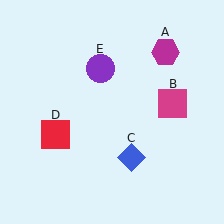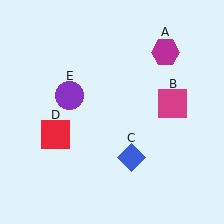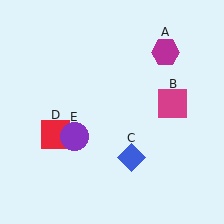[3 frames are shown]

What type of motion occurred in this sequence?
The purple circle (object E) rotated counterclockwise around the center of the scene.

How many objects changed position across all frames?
1 object changed position: purple circle (object E).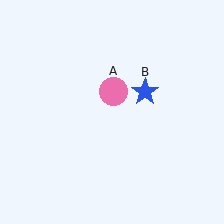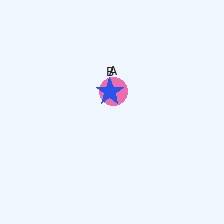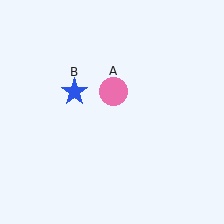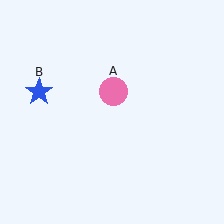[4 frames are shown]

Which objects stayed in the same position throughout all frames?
Pink circle (object A) remained stationary.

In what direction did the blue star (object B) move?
The blue star (object B) moved left.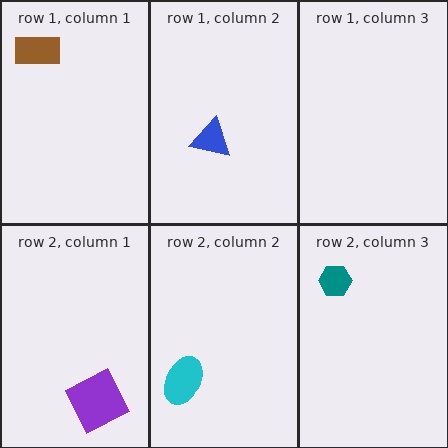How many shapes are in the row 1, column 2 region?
1.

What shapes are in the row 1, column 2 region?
The blue triangle.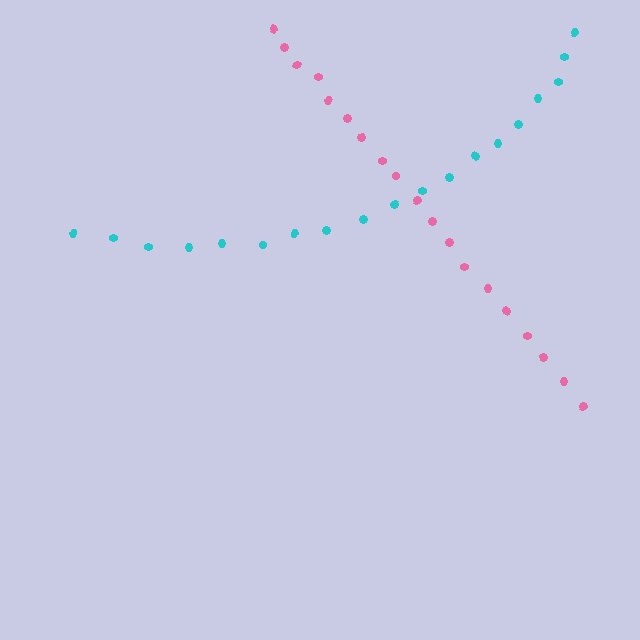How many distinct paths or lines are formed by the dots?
There are 2 distinct paths.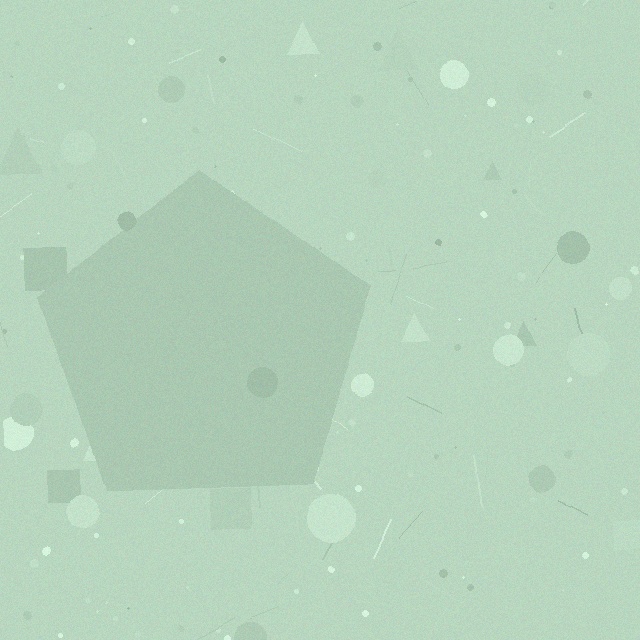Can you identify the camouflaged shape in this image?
The camouflaged shape is a pentagon.